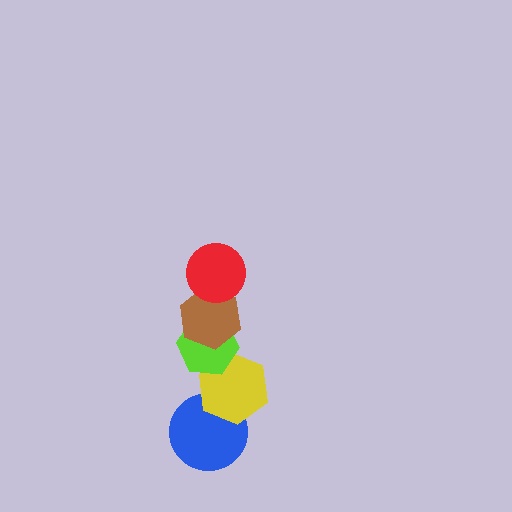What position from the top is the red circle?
The red circle is 1st from the top.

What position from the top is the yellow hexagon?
The yellow hexagon is 4th from the top.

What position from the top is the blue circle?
The blue circle is 5th from the top.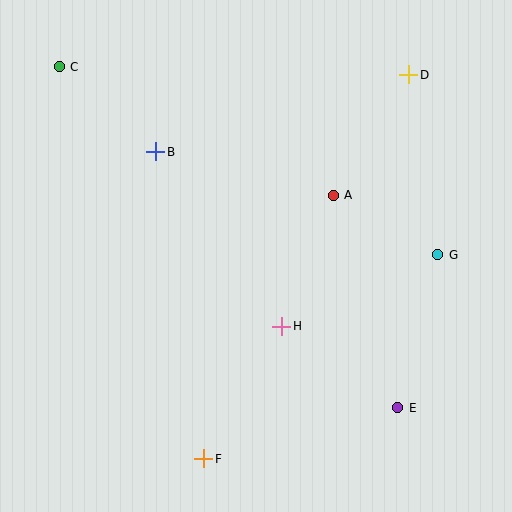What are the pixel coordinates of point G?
Point G is at (438, 255).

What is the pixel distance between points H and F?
The distance between H and F is 154 pixels.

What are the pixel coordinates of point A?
Point A is at (333, 195).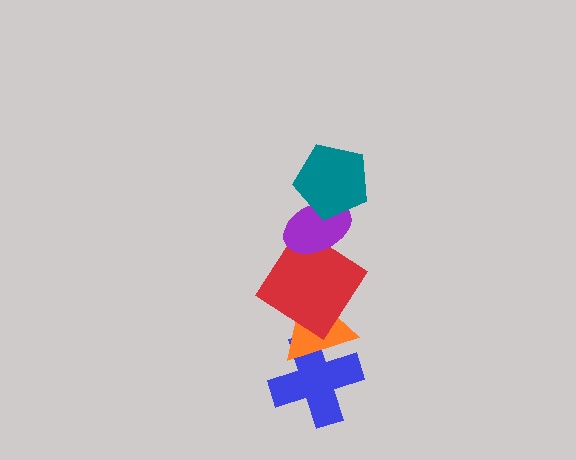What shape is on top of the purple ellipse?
The teal pentagon is on top of the purple ellipse.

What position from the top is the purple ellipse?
The purple ellipse is 2nd from the top.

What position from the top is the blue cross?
The blue cross is 5th from the top.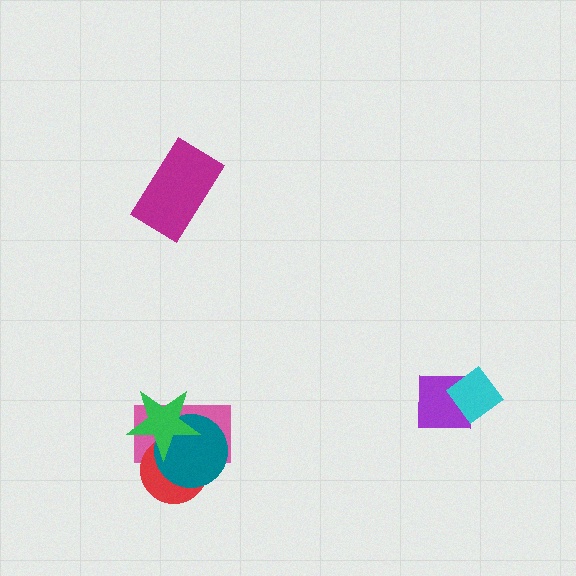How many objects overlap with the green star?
3 objects overlap with the green star.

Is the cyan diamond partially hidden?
No, no other shape covers it.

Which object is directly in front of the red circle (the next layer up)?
The teal circle is directly in front of the red circle.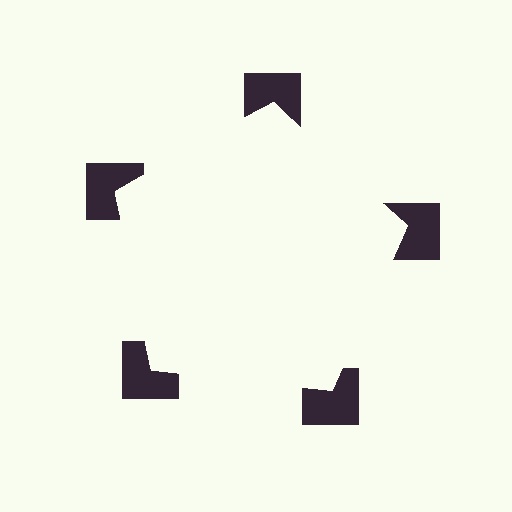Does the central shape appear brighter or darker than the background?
It typically appears slightly brighter than the background, even though no actual brightness change is drawn.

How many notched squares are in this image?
There are 5 — one at each vertex of the illusory pentagon.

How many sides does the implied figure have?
5 sides.